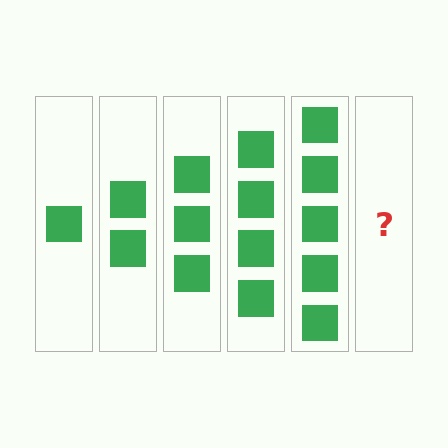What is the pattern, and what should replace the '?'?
The pattern is that each step adds one more square. The '?' should be 6 squares.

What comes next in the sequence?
The next element should be 6 squares.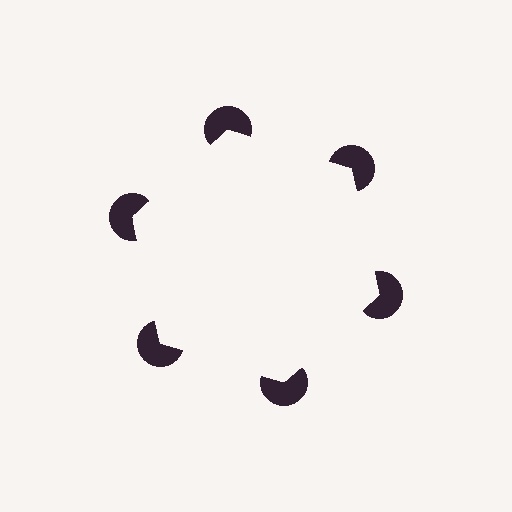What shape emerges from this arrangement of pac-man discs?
An illusory hexagon — its edges are inferred from the aligned wedge cuts in the pac-man discs, not physically drawn.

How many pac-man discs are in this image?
There are 6 — one at each vertex of the illusory hexagon.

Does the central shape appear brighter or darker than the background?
It typically appears slightly brighter than the background, even though no actual brightness change is drawn.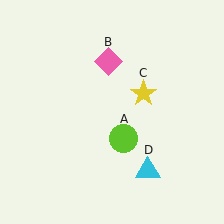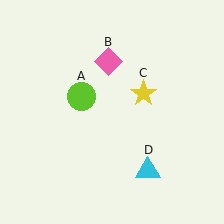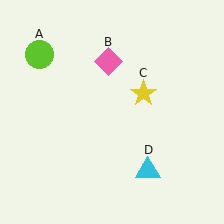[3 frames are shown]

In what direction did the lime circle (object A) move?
The lime circle (object A) moved up and to the left.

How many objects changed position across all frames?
1 object changed position: lime circle (object A).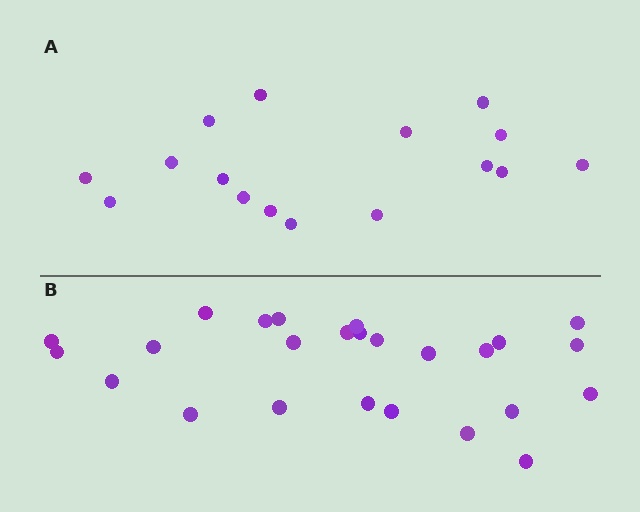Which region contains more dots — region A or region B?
Region B (the bottom region) has more dots.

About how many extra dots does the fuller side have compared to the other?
Region B has roughly 8 or so more dots than region A.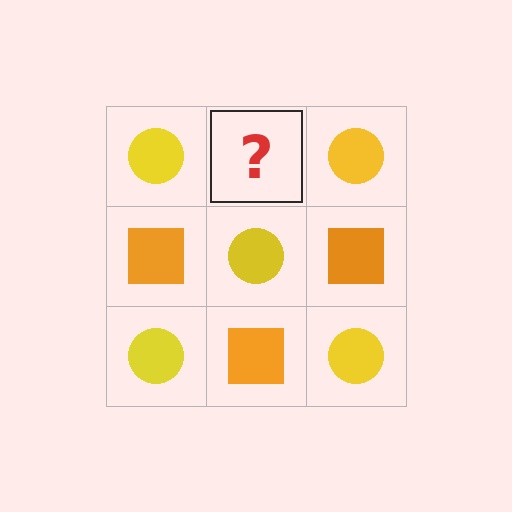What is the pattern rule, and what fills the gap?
The rule is that it alternates yellow circle and orange square in a checkerboard pattern. The gap should be filled with an orange square.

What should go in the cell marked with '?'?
The missing cell should contain an orange square.